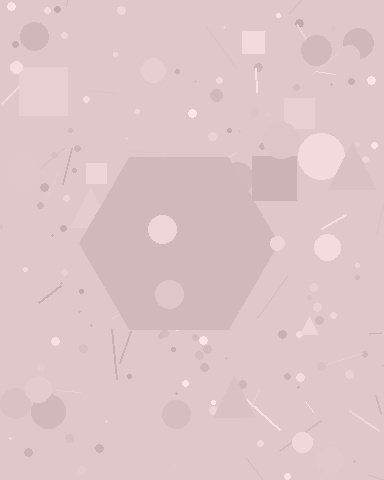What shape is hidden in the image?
A hexagon is hidden in the image.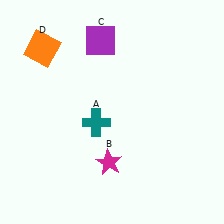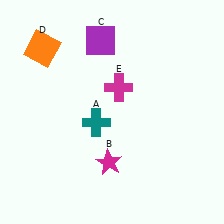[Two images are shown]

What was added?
A magenta cross (E) was added in Image 2.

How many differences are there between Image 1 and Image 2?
There is 1 difference between the two images.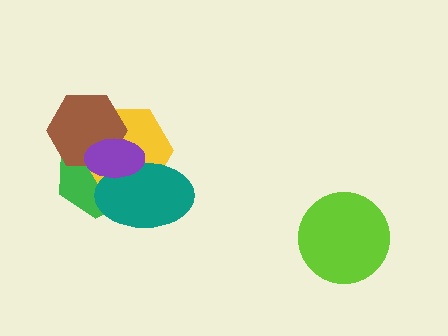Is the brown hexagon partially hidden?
Yes, it is partially covered by another shape.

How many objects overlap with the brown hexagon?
3 objects overlap with the brown hexagon.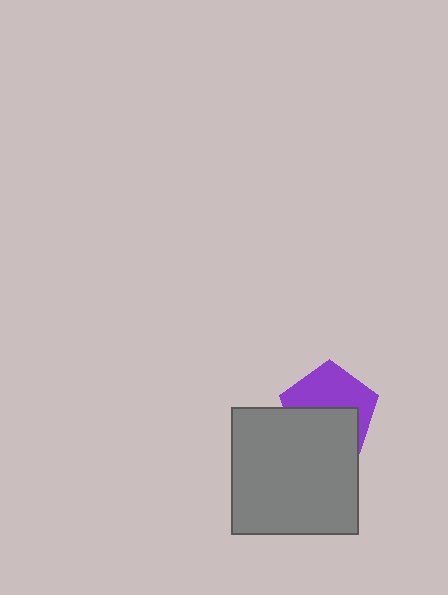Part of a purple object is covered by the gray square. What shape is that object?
It is a pentagon.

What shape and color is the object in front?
The object in front is a gray square.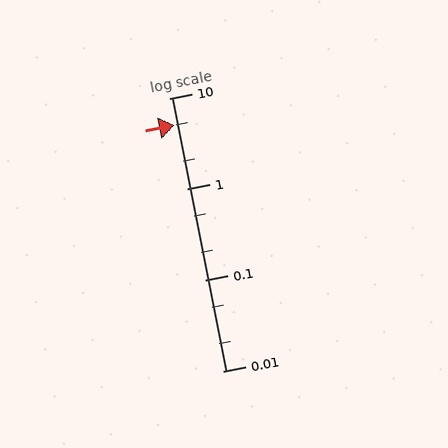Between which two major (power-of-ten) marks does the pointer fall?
The pointer is between 1 and 10.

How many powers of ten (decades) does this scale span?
The scale spans 3 decades, from 0.01 to 10.